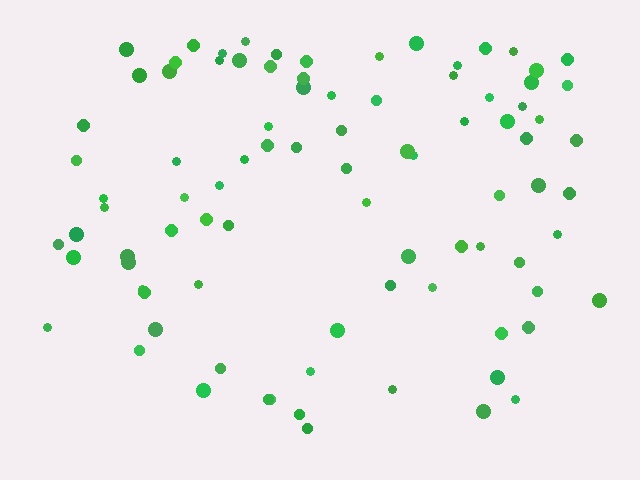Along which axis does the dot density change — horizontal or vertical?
Vertical.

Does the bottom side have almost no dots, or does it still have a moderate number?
Still a moderate number, just noticeably fewer than the top.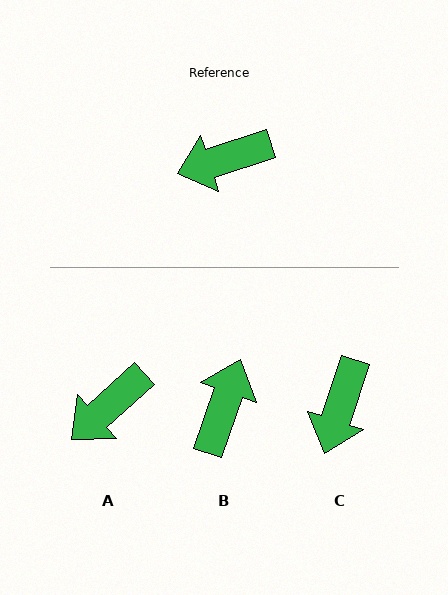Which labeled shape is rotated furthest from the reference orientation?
B, about 127 degrees away.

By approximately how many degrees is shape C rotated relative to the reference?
Approximately 54 degrees counter-clockwise.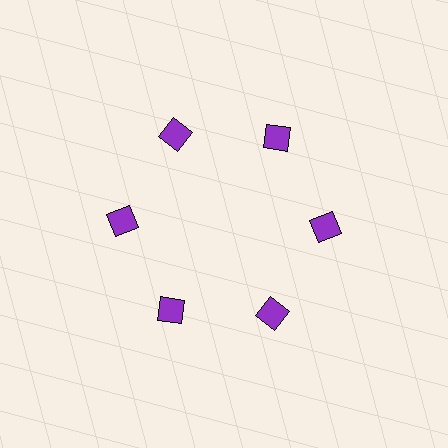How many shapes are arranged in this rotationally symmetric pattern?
There are 6 shapes, arranged in 6 groups of 1.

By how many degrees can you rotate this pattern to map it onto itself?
The pattern maps onto itself every 60 degrees of rotation.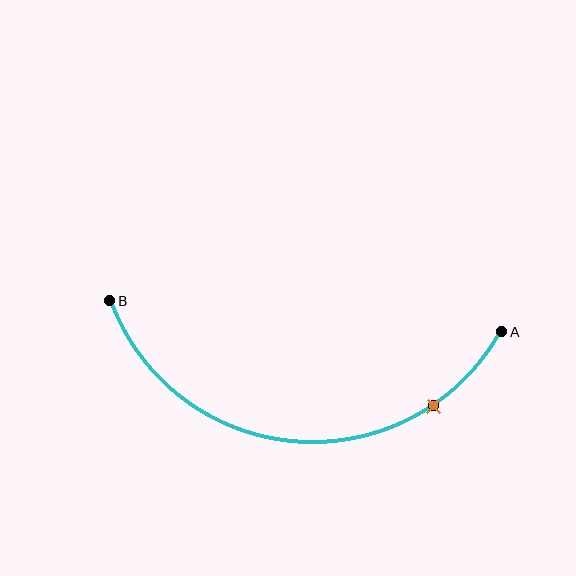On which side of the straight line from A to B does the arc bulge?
The arc bulges below the straight line connecting A and B.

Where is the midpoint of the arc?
The arc midpoint is the point on the curve farthest from the straight line joining A and B. It sits below that line.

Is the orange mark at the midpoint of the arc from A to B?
No. The orange mark lies on the arc but is closer to endpoint A. The arc midpoint would be at the point on the curve equidistant along the arc from both A and B.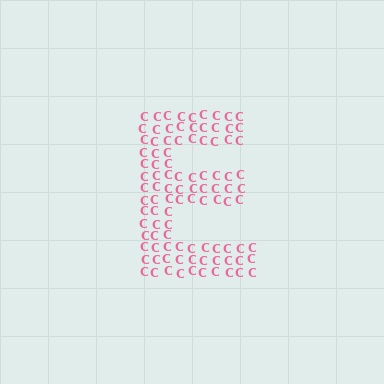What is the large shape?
The large shape is the letter E.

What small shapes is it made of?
It is made of small letter C's.